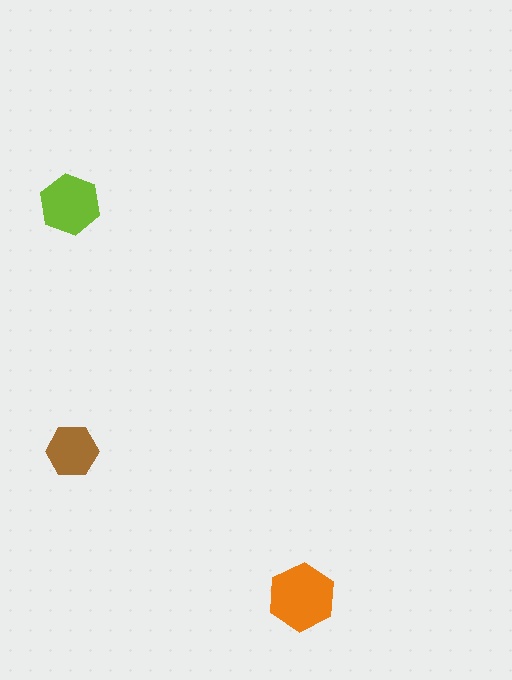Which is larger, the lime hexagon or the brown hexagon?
The lime one.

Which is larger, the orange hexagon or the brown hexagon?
The orange one.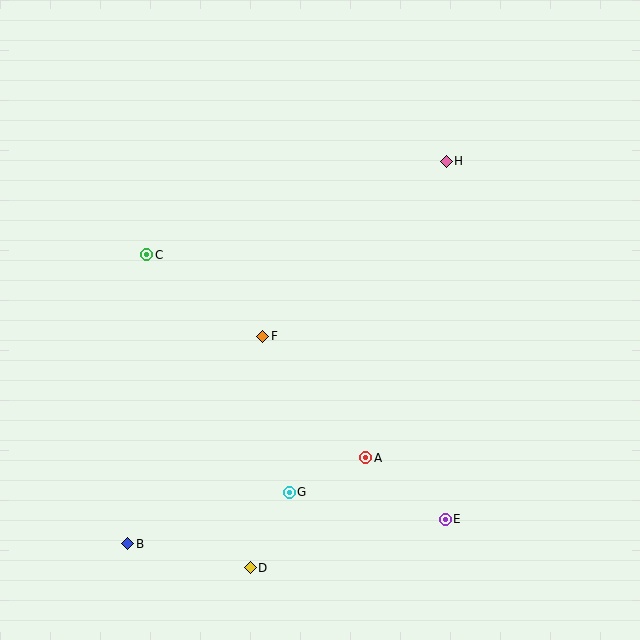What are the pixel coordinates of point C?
Point C is at (147, 255).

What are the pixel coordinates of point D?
Point D is at (250, 568).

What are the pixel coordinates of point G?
Point G is at (289, 492).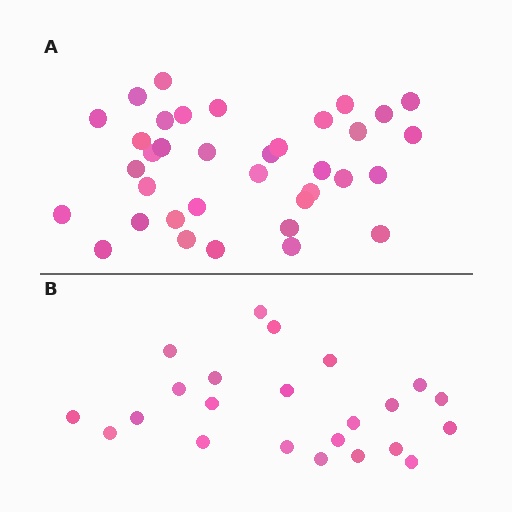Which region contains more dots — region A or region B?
Region A (the top region) has more dots.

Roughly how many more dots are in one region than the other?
Region A has approximately 15 more dots than region B.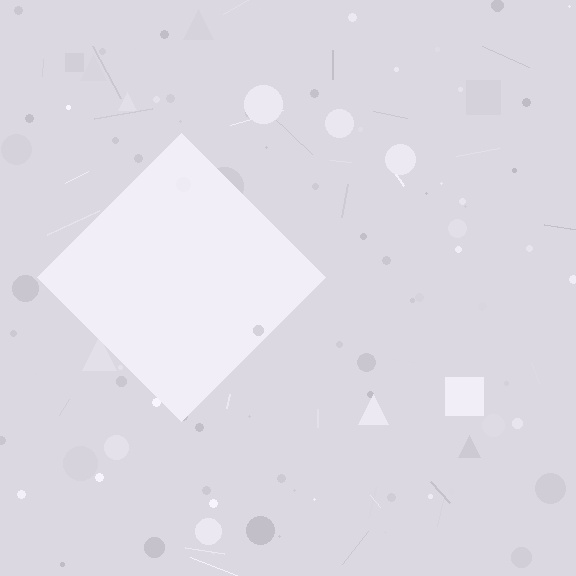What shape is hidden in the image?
A diamond is hidden in the image.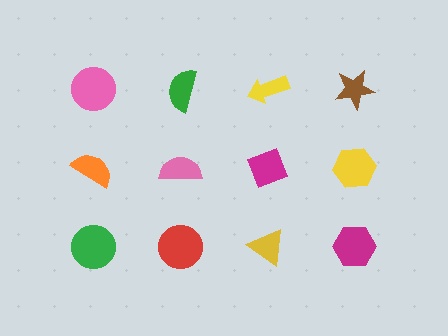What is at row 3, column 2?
A red circle.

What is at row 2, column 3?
A magenta diamond.